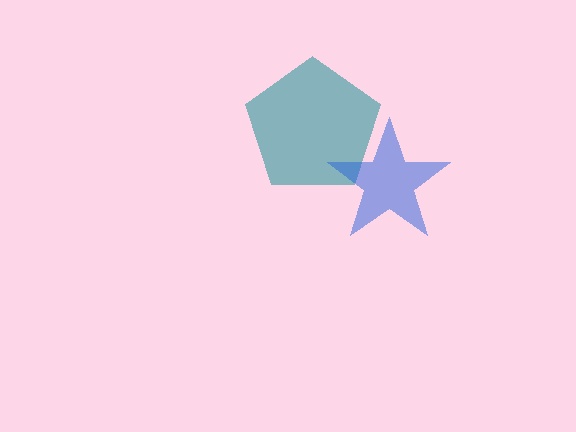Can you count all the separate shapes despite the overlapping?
Yes, there are 2 separate shapes.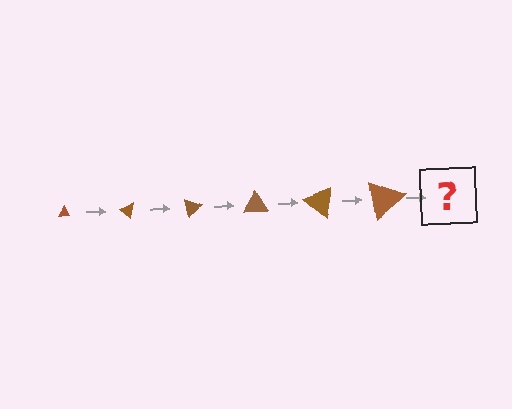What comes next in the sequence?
The next element should be a triangle, larger than the previous one and rotated 240 degrees from the start.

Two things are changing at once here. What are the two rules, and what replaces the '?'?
The two rules are that the triangle grows larger each step and it rotates 40 degrees each step. The '?' should be a triangle, larger than the previous one and rotated 240 degrees from the start.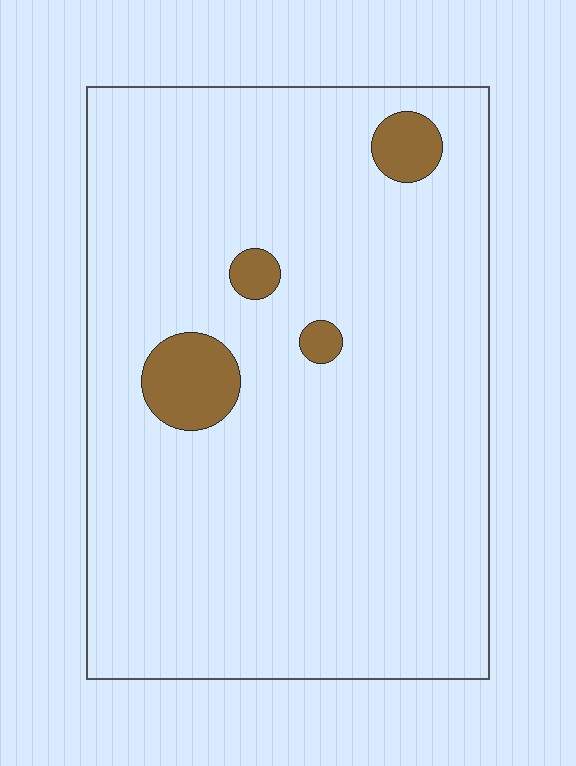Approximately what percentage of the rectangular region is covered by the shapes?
Approximately 5%.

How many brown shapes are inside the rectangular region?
4.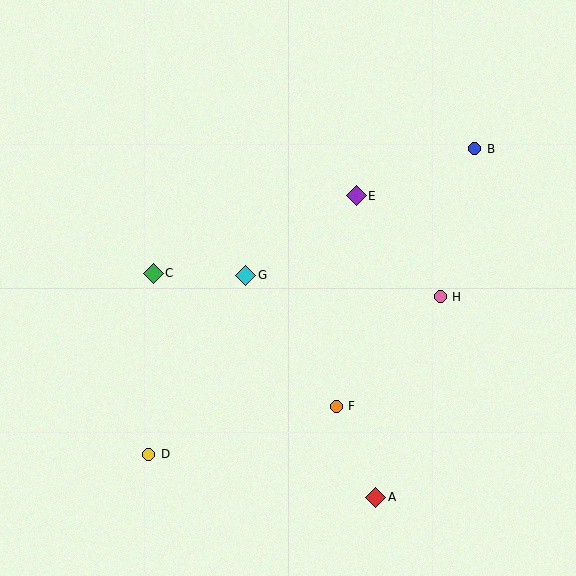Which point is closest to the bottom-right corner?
Point A is closest to the bottom-right corner.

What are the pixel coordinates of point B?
Point B is at (475, 149).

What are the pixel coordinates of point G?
Point G is at (246, 275).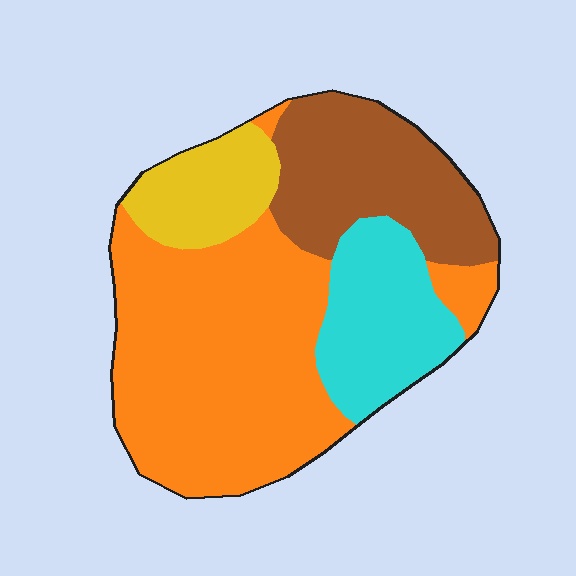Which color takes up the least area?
Yellow, at roughly 10%.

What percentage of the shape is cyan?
Cyan takes up about one sixth (1/6) of the shape.